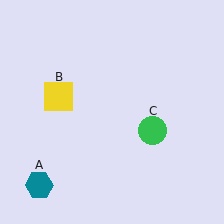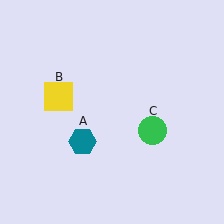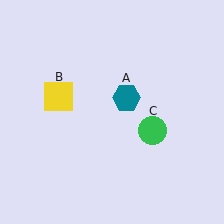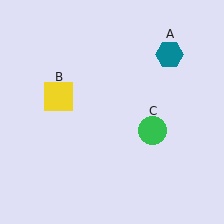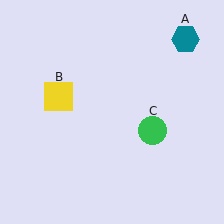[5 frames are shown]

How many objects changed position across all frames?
1 object changed position: teal hexagon (object A).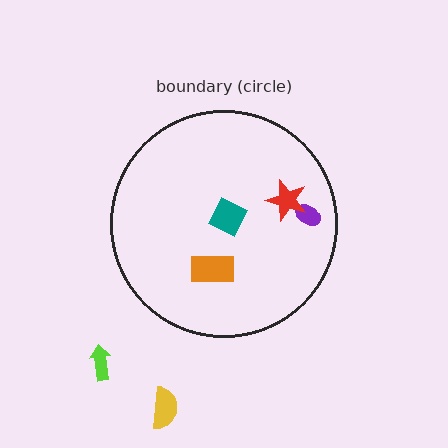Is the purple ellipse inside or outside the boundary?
Inside.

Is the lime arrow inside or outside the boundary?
Outside.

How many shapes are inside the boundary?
4 inside, 2 outside.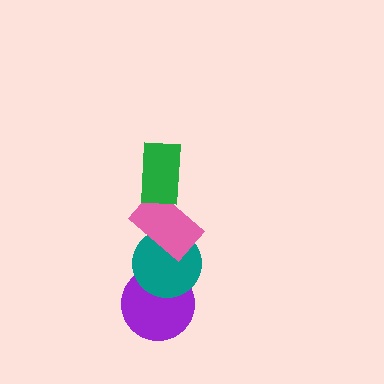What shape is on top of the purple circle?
The teal circle is on top of the purple circle.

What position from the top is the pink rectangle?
The pink rectangle is 2nd from the top.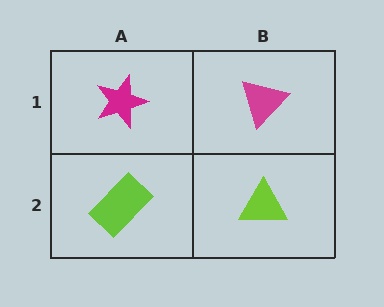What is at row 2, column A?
A lime rectangle.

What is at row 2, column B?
A lime triangle.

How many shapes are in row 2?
2 shapes.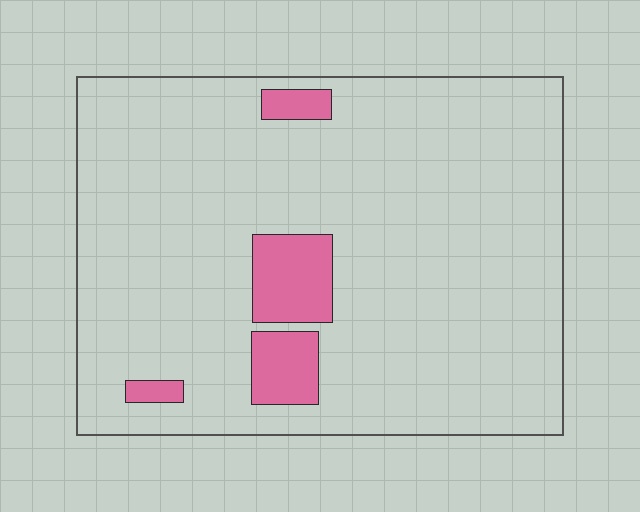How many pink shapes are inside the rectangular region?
4.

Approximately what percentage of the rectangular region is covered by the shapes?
Approximately 10%.